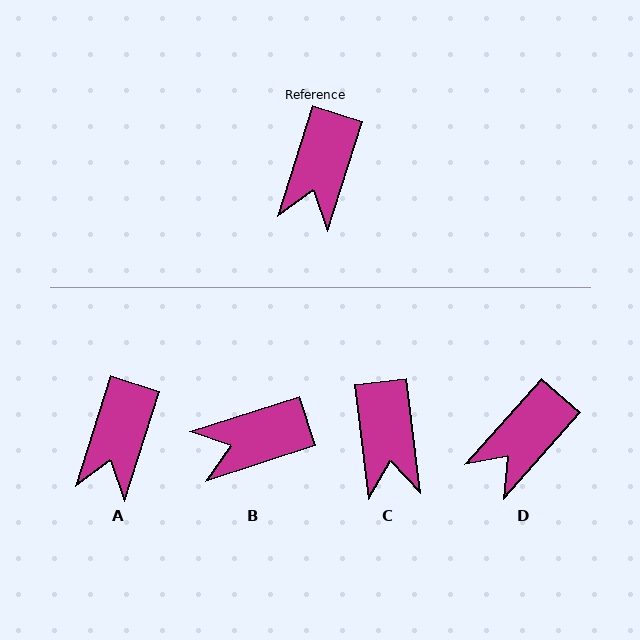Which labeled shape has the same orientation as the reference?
A.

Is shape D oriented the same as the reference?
No, it is off by about 24 degrees.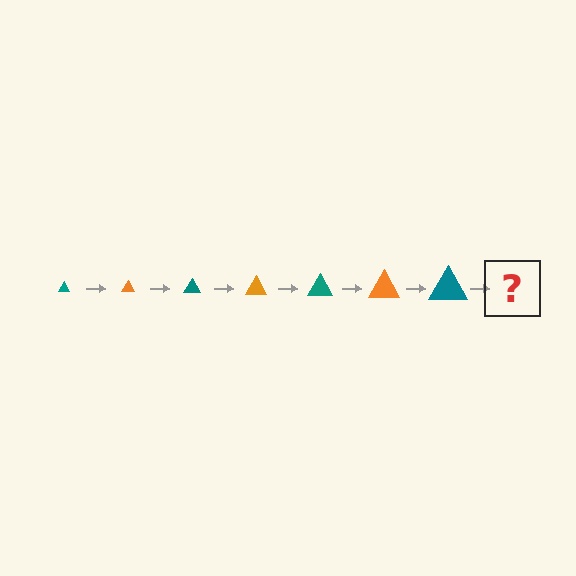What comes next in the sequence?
The next element should be an orange triangle, larger than the previous one.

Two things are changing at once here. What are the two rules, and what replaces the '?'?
The two rules are that the triangle grows larger each step and the color cycles through teal and orange. The '?' should be an orange triangle, larger than the previous one.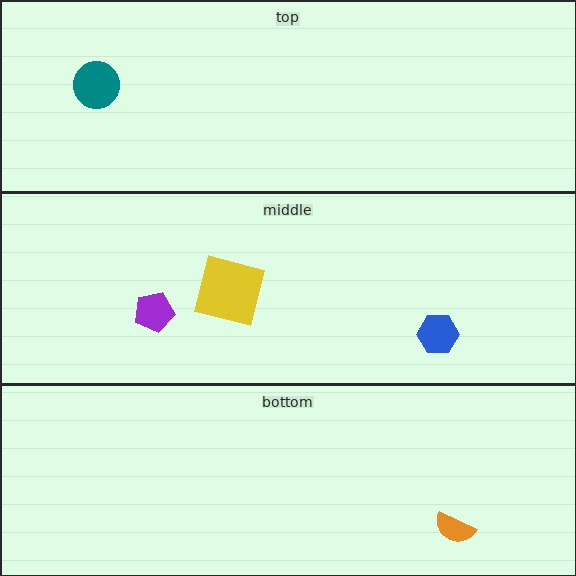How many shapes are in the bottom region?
1.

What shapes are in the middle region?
The purple pentagon, the blue hexagon, the yellow square.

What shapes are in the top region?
The teal circle.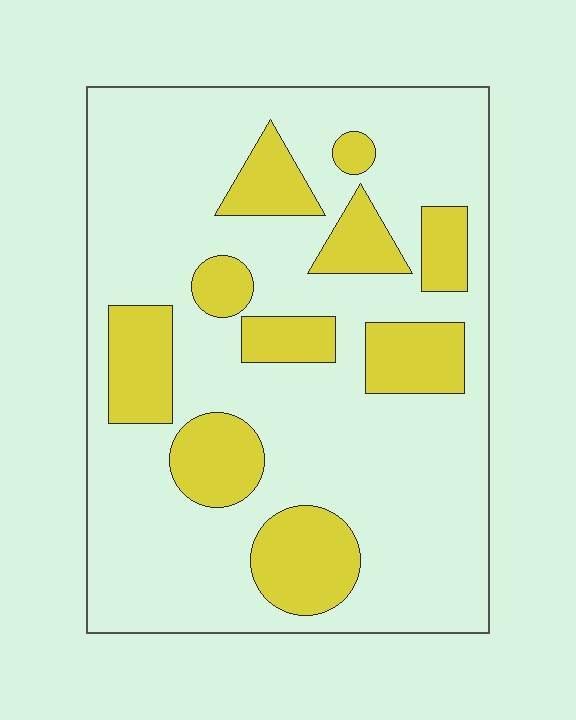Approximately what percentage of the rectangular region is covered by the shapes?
Approximately 25%.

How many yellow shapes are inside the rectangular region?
10.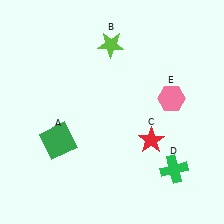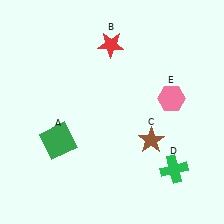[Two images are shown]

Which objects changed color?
B changed from lime to red. C changed from red to brown.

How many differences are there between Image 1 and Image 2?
There are 2 differences between the two images.